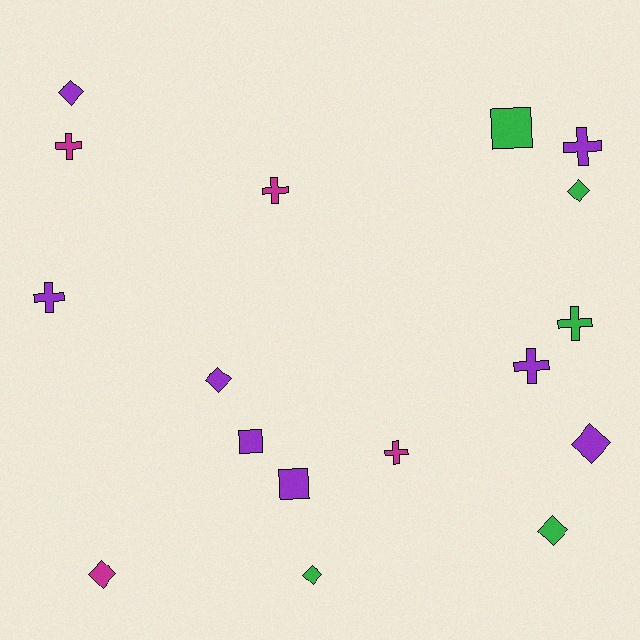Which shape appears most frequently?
Cross, with 7 objects.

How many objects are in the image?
There are 17 objects.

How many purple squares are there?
There are 2 purple squares.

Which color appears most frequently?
Purple, with 8 objects.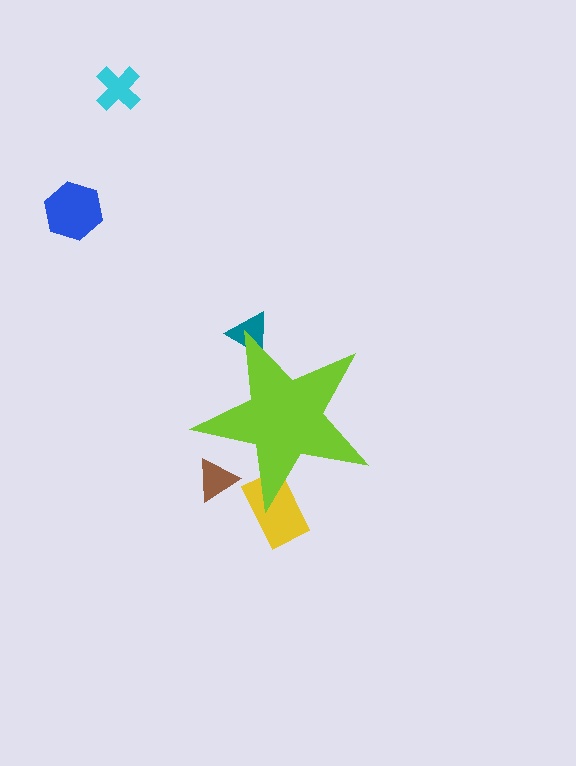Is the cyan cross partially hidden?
No, the cyan cross is fully visible.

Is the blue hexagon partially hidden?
No, the blue hexagon is fully visible.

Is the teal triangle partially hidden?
Yes, the teal triangle is partially hidden behind the lime star.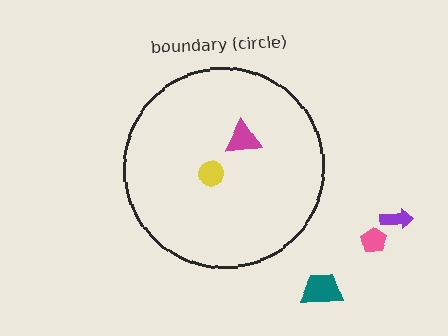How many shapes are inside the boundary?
2 inside, 3 outside.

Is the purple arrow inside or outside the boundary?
Outside.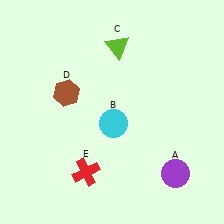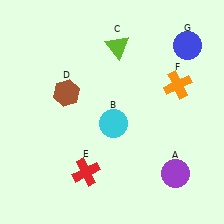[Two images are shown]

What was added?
An orange cross (F), a blue circle (G) were added in Image 2.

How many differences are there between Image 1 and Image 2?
There are 2 differences between the two images.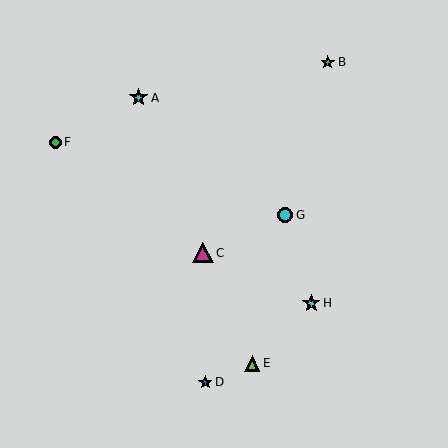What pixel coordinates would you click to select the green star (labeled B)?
Click at (328, 62) to select the green star B.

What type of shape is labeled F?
Shape F is a green circle.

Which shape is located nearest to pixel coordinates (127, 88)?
The cyan star (labeled A) at (139, 98) is nearest to that location.